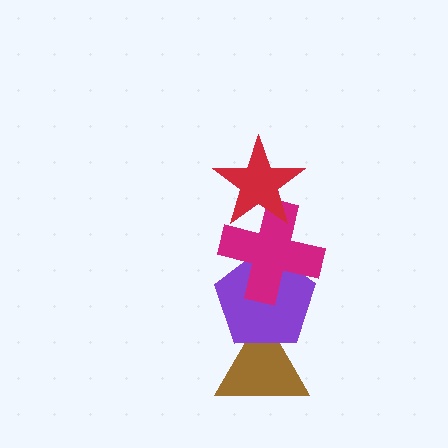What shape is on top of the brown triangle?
The purple pentagon is on top of the brown triangle.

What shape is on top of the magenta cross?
The red star is on top of the magenta cross.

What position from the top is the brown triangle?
The brown triangle is 4th from the top.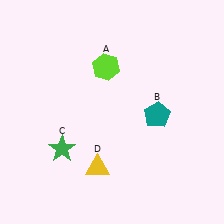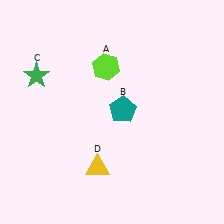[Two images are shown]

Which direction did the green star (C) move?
The green star (C) moved up.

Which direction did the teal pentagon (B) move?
The teal pentagon (B) moved left.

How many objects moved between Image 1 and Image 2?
2 objects moved between the two images.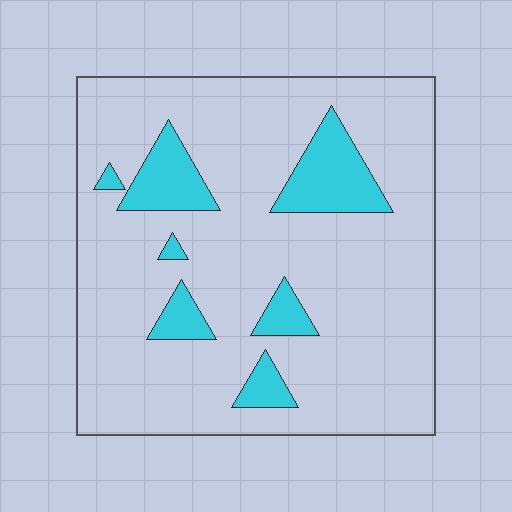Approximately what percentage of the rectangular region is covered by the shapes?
Approximately 15%.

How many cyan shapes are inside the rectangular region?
7.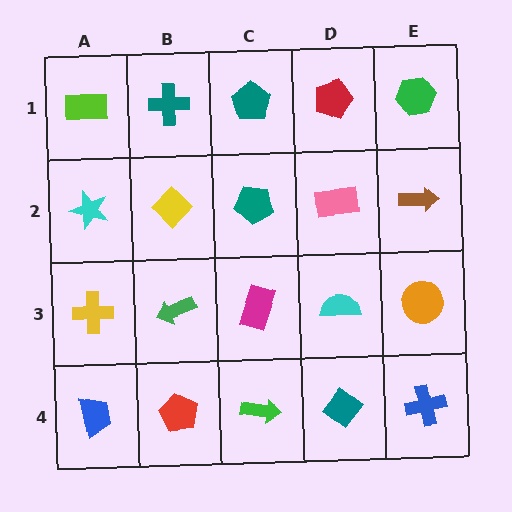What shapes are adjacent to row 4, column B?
A green arrow (row 3, column B), a blue trapezoid (row 4, column A), a green arrow (row 4, column C).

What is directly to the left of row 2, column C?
A yellow diamond.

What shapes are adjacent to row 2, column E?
A green hexagon (row 1, column E), an orange circle (row 3, column E), a pink rectangle (row 2, column D).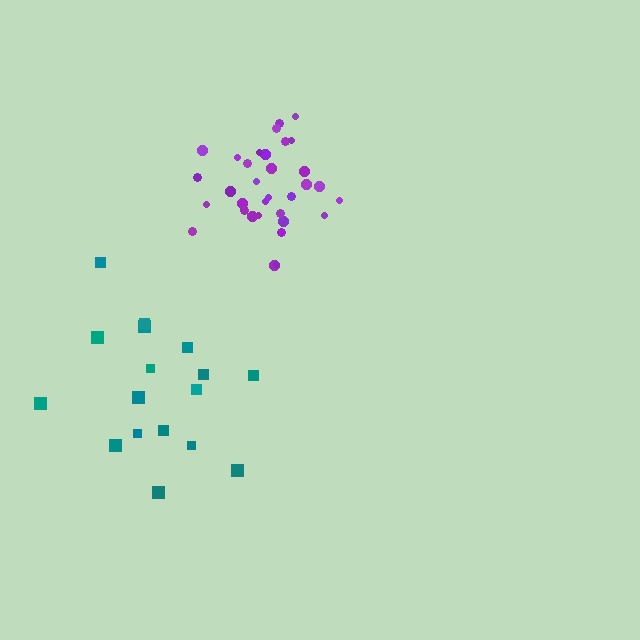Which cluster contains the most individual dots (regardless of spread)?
Purple (33).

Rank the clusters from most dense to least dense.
purple, teal.